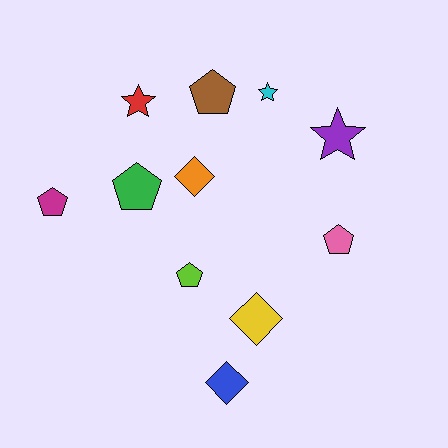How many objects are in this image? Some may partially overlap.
There are 11 objects.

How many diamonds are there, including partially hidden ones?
There are 3 diamonds.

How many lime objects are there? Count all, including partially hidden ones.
There is 1 lime object.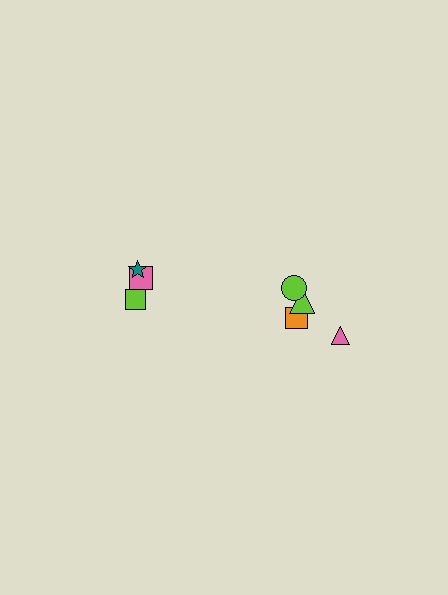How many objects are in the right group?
There are 5 objects.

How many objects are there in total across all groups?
There are 8 objects.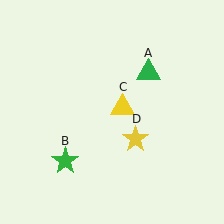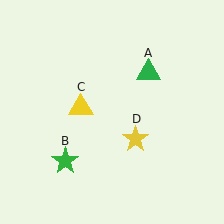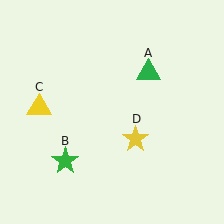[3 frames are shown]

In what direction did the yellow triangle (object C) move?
The yellow triangle (object C) moved left.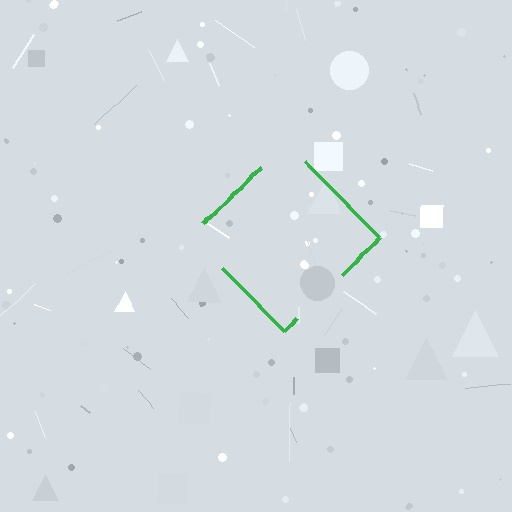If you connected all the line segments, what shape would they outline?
They would outline a diamond.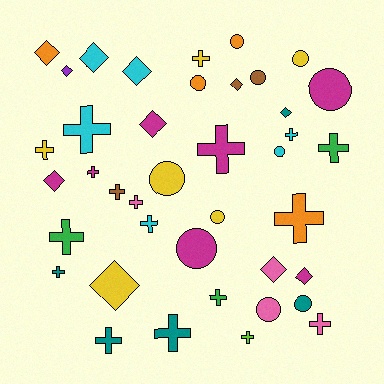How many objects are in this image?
There are 40 objects.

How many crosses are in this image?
There are 18 crosses.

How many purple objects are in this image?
There is 1 purple object.